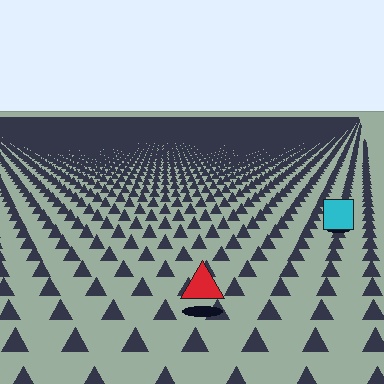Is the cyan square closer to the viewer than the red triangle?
No. The red triangle is closer — you can tell from the texture gradient: the ground texture is coarser near it.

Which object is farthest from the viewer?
The cyan square is farthest from the viewer. It appears smaller and the ground texture around it is denser.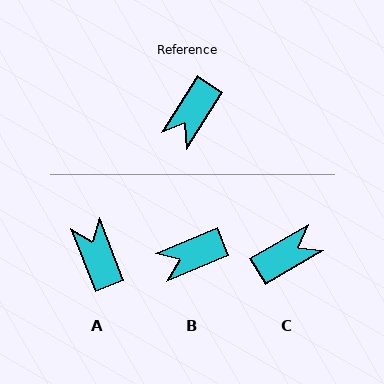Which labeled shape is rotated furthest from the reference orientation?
C, about 153 degrees away.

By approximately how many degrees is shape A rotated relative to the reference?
Approximately 126 degrees clockwise.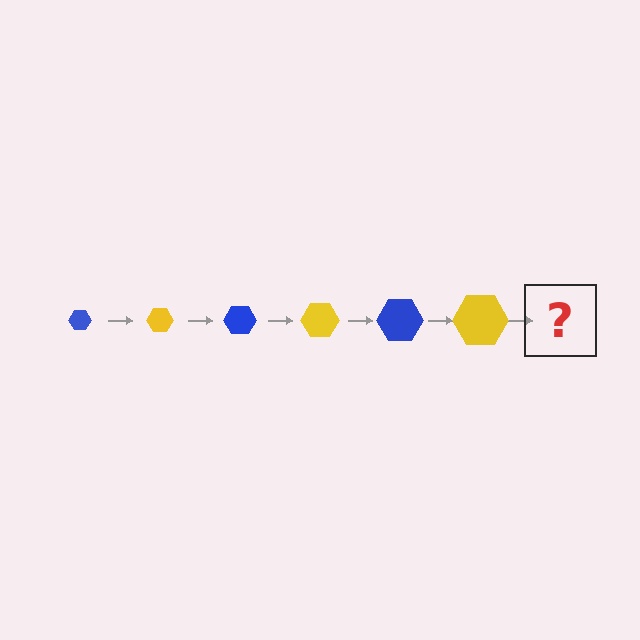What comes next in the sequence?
The next element should be a blue hexagon, larger than the previous one.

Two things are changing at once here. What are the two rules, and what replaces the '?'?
The two rules are that the hexagon grows larger each step and the color cycles through blue and yellow. The '?' should be a blue hexagon, larger than the previous one.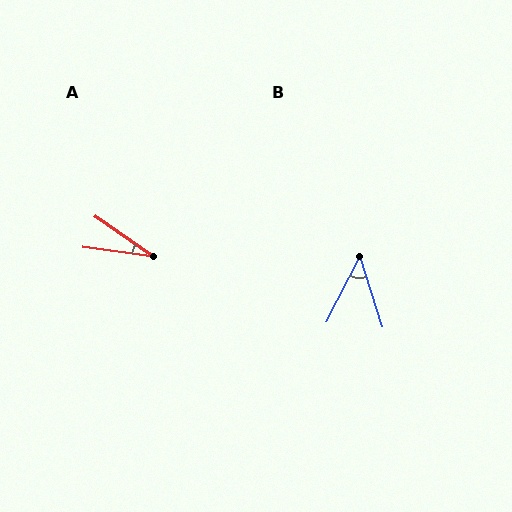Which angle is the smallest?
A, at approximately 27 degrees.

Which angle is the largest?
B, at approximately 45 degrees.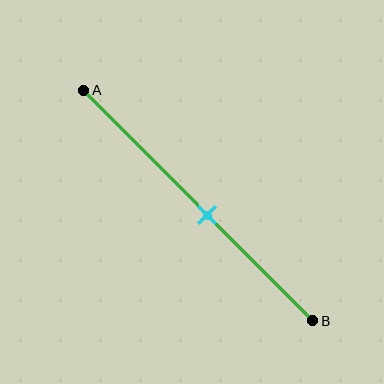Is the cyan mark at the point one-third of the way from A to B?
No, the mark is at about 55% from A, not at the 33% one-third point.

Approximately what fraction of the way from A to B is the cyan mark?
The cyan mark is approximately 55% of the way from A to B.